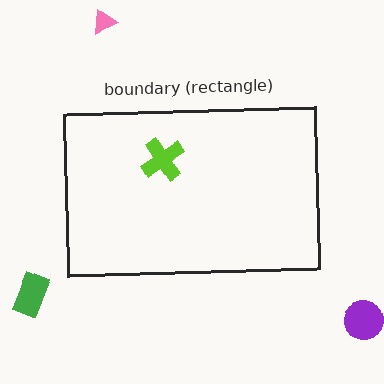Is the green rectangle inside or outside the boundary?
Outside.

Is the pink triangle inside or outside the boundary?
Outside.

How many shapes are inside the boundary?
1 inside, 3 outside.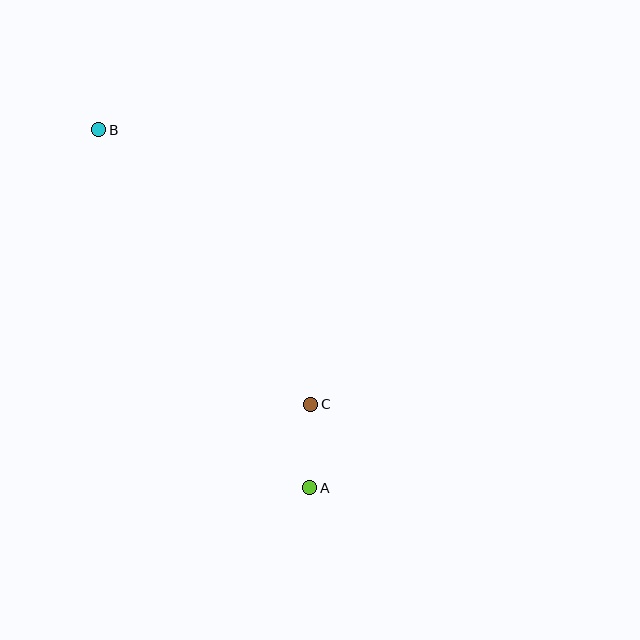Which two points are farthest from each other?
Points A and B are farthest from each other.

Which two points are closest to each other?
Points A and C are closest to each other.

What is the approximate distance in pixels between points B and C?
The distance between B and C is approximately 347 pixels.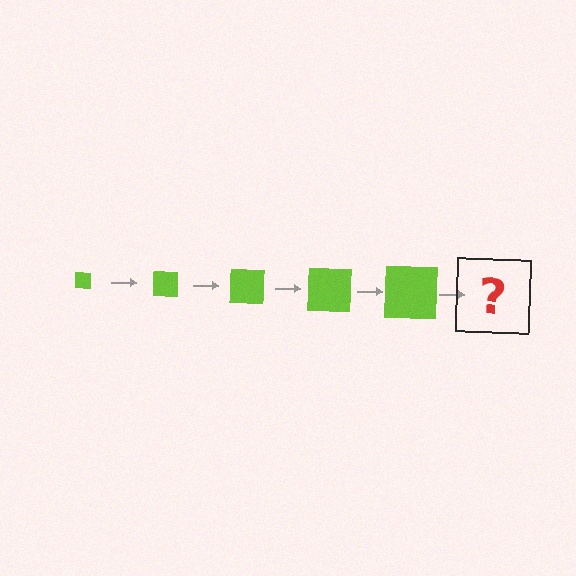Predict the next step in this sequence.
The next step is a lime square, larger than the previous one.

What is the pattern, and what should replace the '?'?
The pattern is that the square gets progressively larger each step. The '?' should be a lime square, larger than the previous one.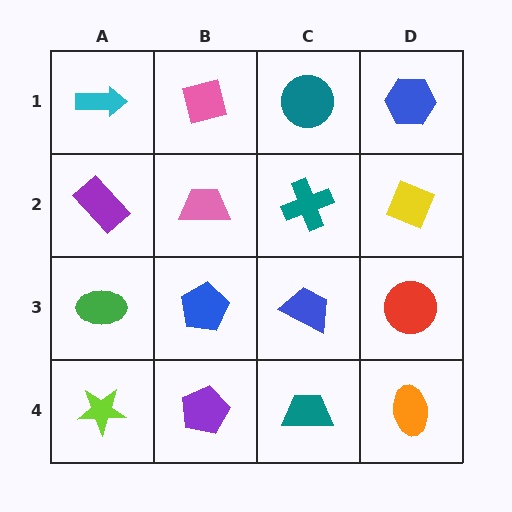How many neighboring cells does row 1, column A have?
2.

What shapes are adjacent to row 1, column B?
A pink trapezoid (row 2, column B), a cyan arrow (row 1, column A), a teal circle (row 1, column C).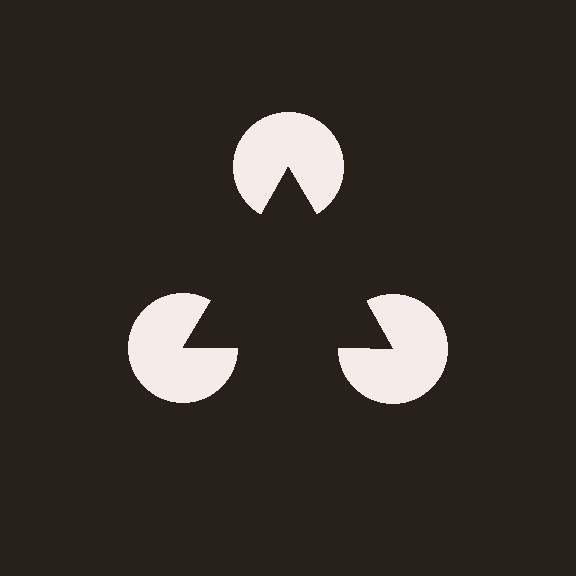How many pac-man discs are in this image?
There are 3 — one at each vertex of the illusory triangle.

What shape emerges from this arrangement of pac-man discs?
An illusory triangle — its edges are inferred from the aligned wedge cuts in the pac-man discs, not physically drawn.